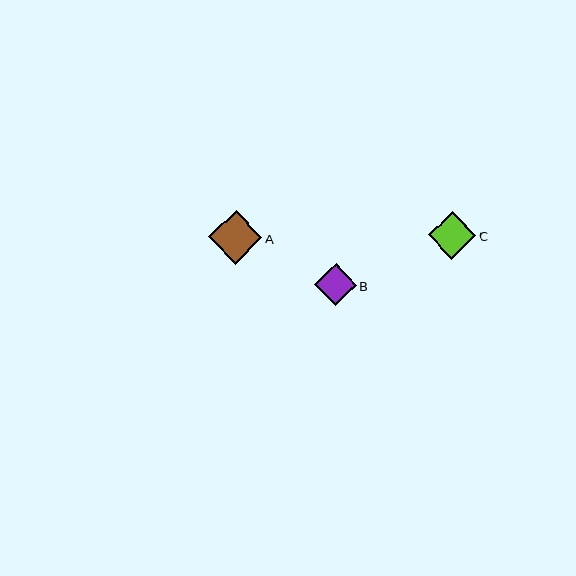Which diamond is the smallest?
Diamond B is the smallest with a size of approximately 42 pixels.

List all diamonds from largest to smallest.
From largest to smallest: A, C, B.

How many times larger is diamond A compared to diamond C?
Diamond A is approximately 1.1 times the size of diamond C.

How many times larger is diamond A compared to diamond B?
Diamond A is approximately 1.3 times the size of diamond B.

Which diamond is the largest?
Diamond A is the largest with a size of approximately 54 pixels.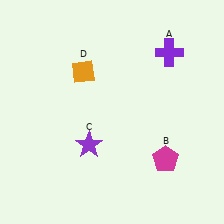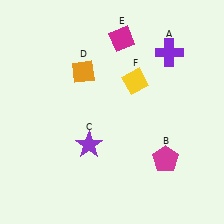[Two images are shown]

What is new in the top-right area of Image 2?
A magenta diamond (E) was added in the top-right area of Image 2.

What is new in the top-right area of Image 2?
A yellow diamond (F) was added in the top-right area of Image 2.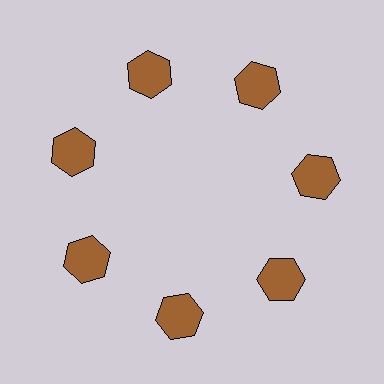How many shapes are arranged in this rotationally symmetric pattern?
There are 7 shapes, arranged in 7 groups of 1.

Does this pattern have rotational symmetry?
Yes, this pattern has 7-fold rotational symmetry. It looks the same after rotating 51 degrees around the center.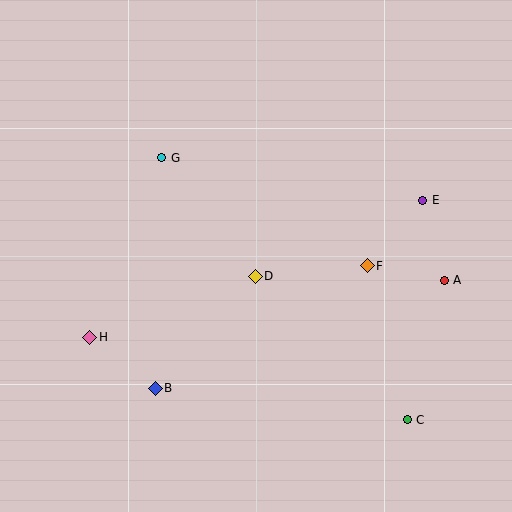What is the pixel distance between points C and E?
The distance between C and E is 220 pixels.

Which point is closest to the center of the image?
Point D at (255, 276) is closest to the center.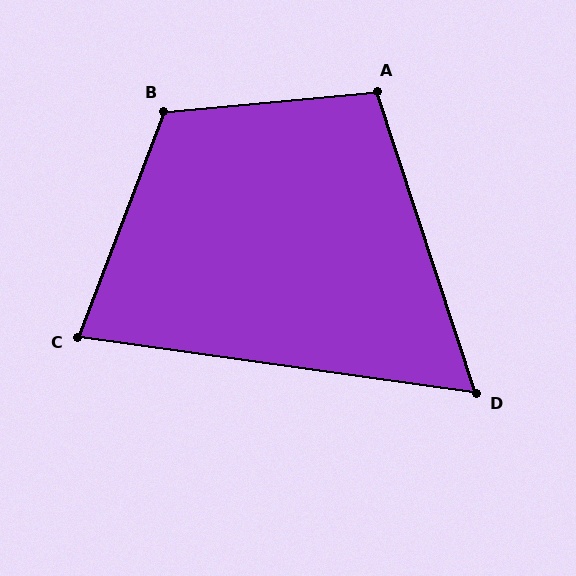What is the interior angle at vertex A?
Approximately 103 degrees (obtuse).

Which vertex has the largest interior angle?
B, at approximately 116 degrees.